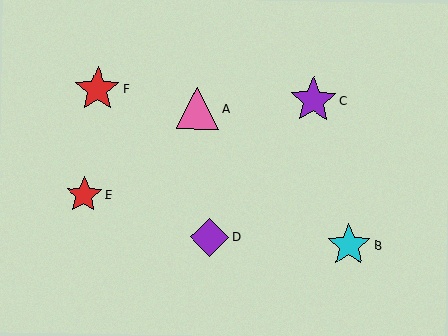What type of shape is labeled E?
Shape E is a red star.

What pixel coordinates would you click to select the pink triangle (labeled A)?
Click at (198, 108) to select the pink triangle A.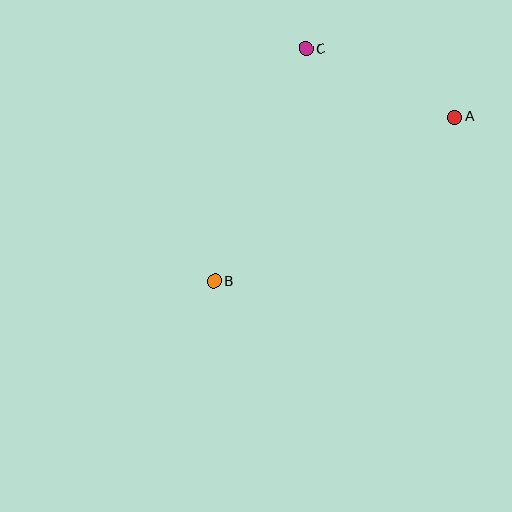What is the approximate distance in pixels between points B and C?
The distance between B and C is approximately 250 pixels.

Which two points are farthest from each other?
Points A and B are farthest from each other.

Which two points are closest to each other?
Points A and C are closest to each other.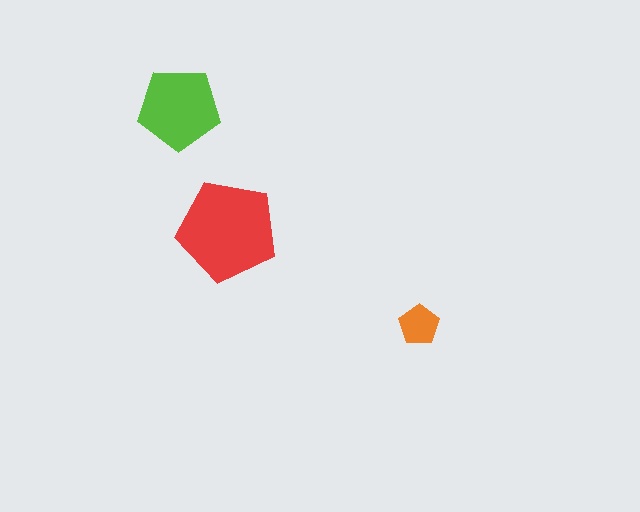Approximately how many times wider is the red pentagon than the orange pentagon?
About 2.5 times wider.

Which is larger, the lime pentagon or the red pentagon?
The red one.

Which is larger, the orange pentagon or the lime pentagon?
The lime one.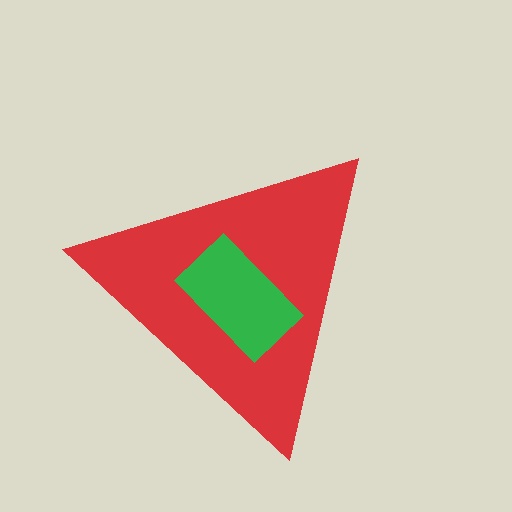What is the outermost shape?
The red triangle.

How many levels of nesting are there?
2.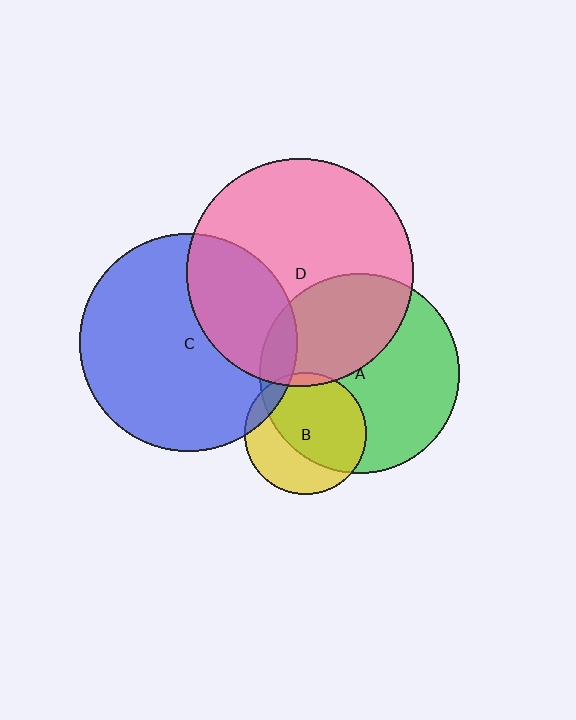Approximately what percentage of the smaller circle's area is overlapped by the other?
Approximately 65%.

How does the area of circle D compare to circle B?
Approximately 3.5 times.